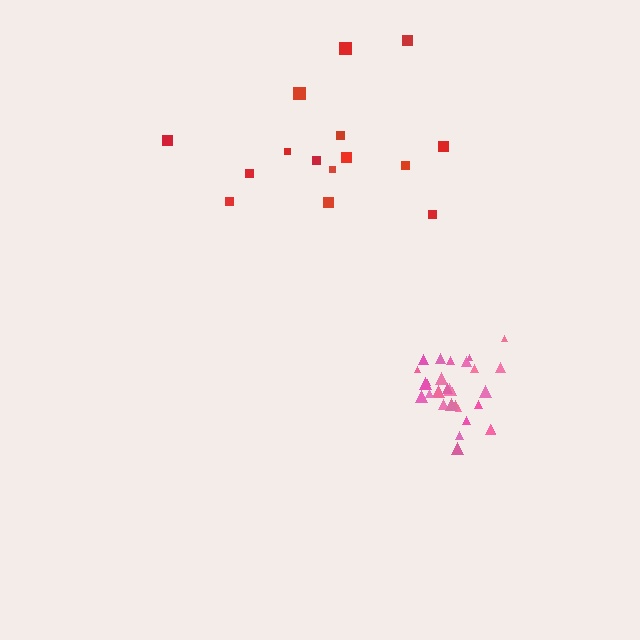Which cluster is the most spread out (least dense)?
Red.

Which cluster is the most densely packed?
Pink.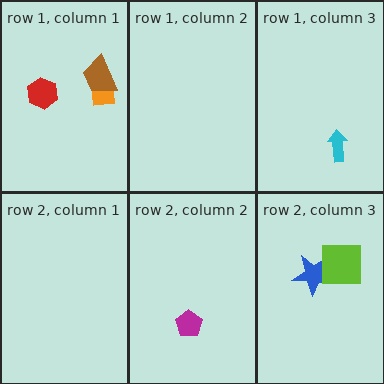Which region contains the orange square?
The row 1, column 1 region.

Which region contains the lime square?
The row 2, column 3 region.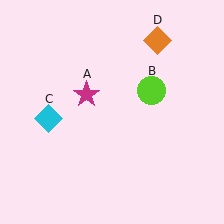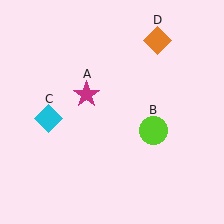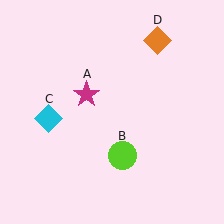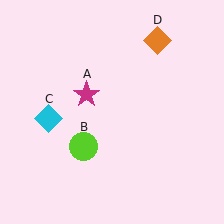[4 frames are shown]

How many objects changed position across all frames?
1 object changed position: lime circle (object B).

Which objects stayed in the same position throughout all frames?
Magenta star (object A) and cyan diamond (object C) and orange diamond (object D) remained stationary.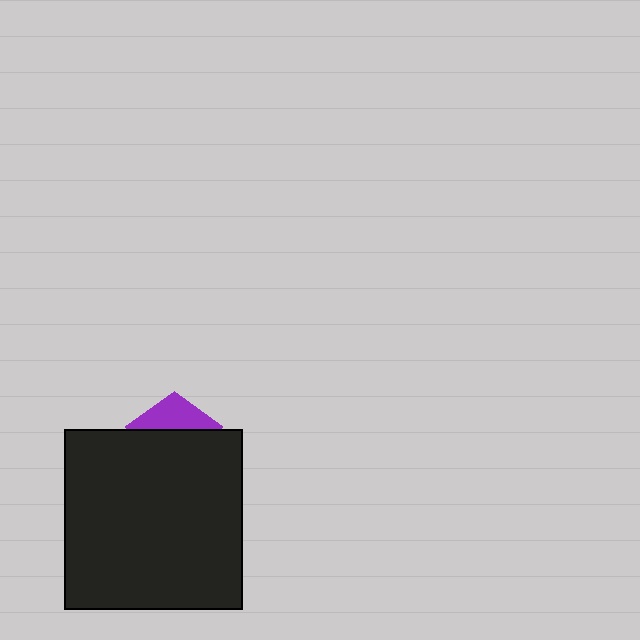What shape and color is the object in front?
The object in front is a black rectangle.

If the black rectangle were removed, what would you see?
You would see the complete purple pentagon.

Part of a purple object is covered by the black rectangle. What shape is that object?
It is a pentagon.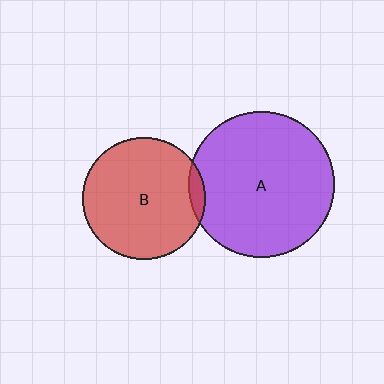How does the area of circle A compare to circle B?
Approximately 1.4 times.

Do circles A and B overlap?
Yes.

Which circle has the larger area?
Circle A (purple).